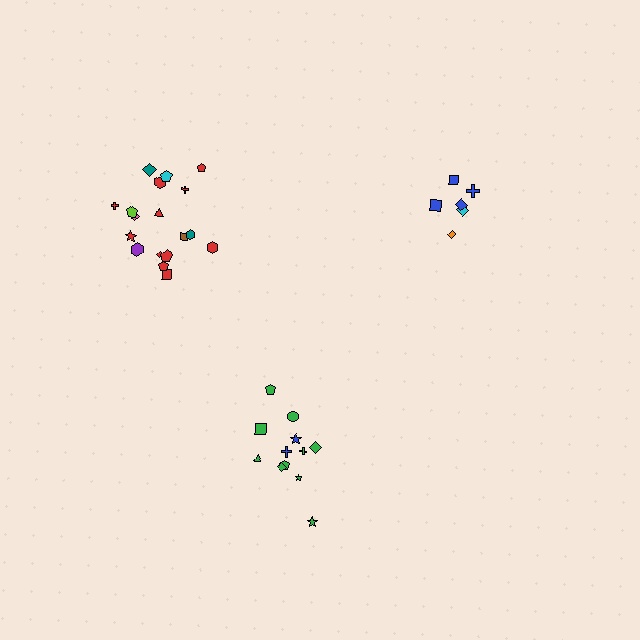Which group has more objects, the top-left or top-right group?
The top-left group.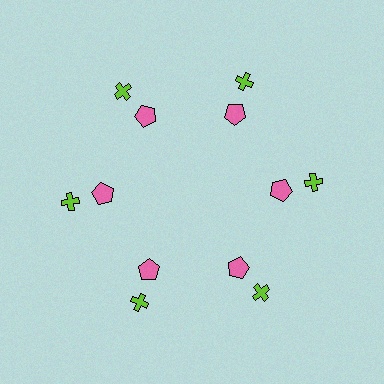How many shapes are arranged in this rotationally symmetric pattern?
There are 12 shapes, arranged in 6 groups of 2.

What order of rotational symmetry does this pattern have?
This pattern has 6-fold rotational symmetry.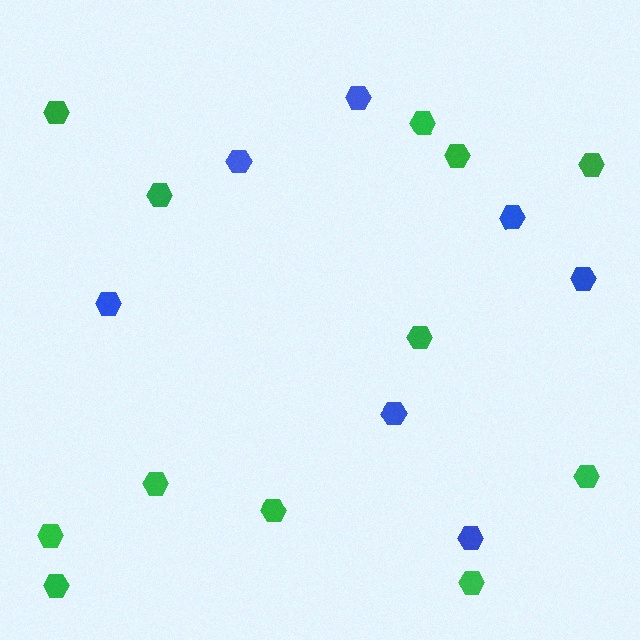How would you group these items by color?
There are 2 groups: one group of green hexagons (12) and one group of blue hexagons (7).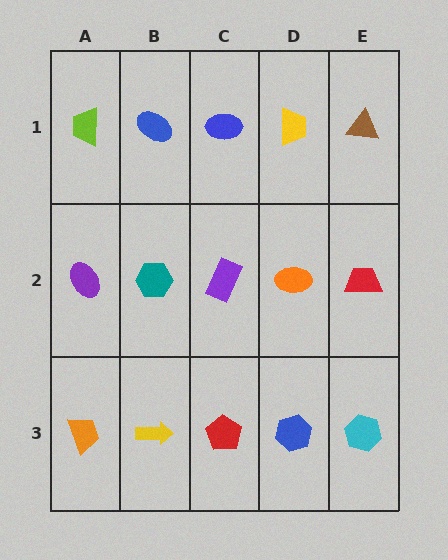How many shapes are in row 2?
5 shapes.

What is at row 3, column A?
An orange trapezoid.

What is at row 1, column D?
A yellow trapezoid.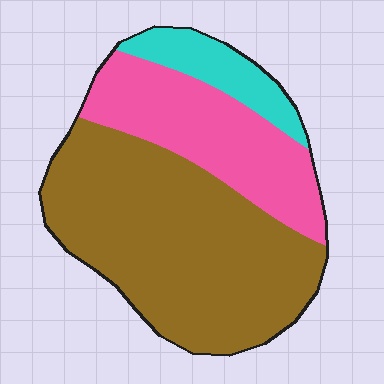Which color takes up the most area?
Brown, at roughly 60%.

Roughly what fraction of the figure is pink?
Pink covers 29% of the figure.